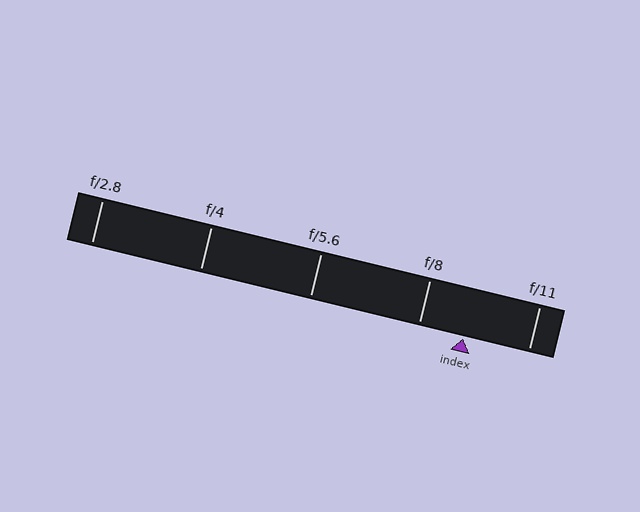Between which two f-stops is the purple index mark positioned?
The index mark is between f/8 and f/11.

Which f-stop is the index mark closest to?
The index mark is closest to f/8.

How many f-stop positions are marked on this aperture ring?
There are 5 f-stop positions marked.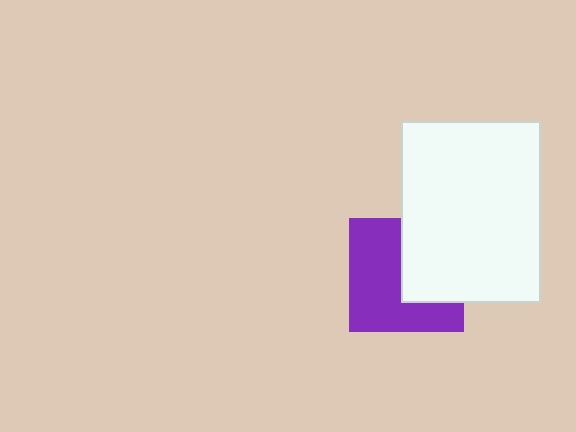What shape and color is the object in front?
The object in front is a white rectangle.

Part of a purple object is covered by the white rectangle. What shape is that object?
It is a square.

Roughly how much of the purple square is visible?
About half of it is visible (roughly 59%).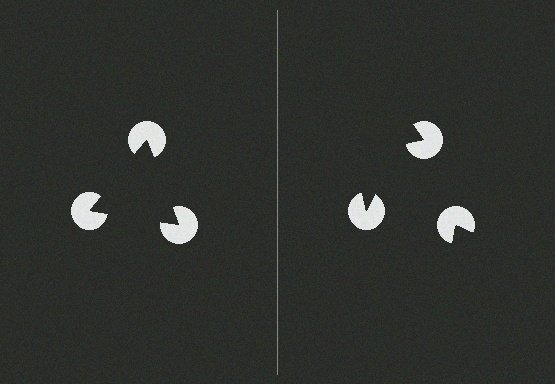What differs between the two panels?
The pac-man discs are positioned identically on both sides; only the wedge orientations differ. On the left they align to a triangle; on the right they are misaligned.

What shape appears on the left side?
An illusory triangle.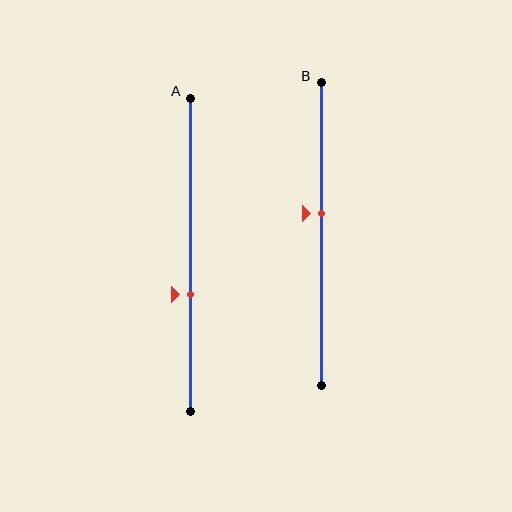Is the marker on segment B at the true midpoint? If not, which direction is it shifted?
No, the marker on segment B is shifted upward by about 7% of the segment length.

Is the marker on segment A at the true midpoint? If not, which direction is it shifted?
No, the marker on segment A is shifted downward by about 13% of the segment length.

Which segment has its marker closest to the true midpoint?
Segment B has its marker closest to the true midpoint.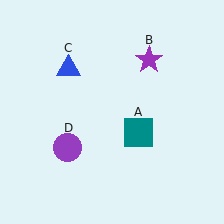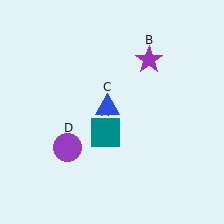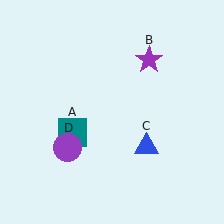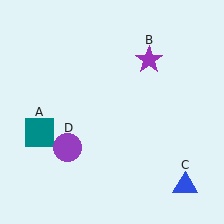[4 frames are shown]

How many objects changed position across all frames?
2 objects changed position: teal square (object A), blue triangle (object C).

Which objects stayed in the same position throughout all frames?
Purple star (object B) and purple circle (object D) remained stationary.